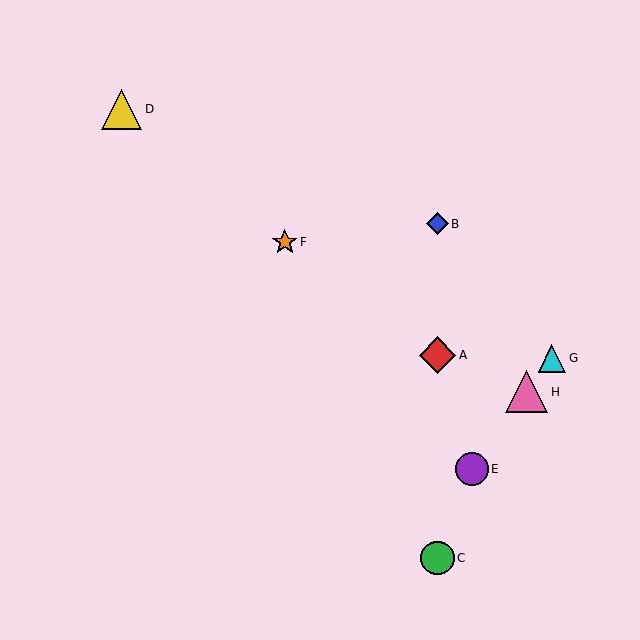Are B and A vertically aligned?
Yes, both are at x≈438.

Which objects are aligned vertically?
Objects A, B, C are aligned vertically.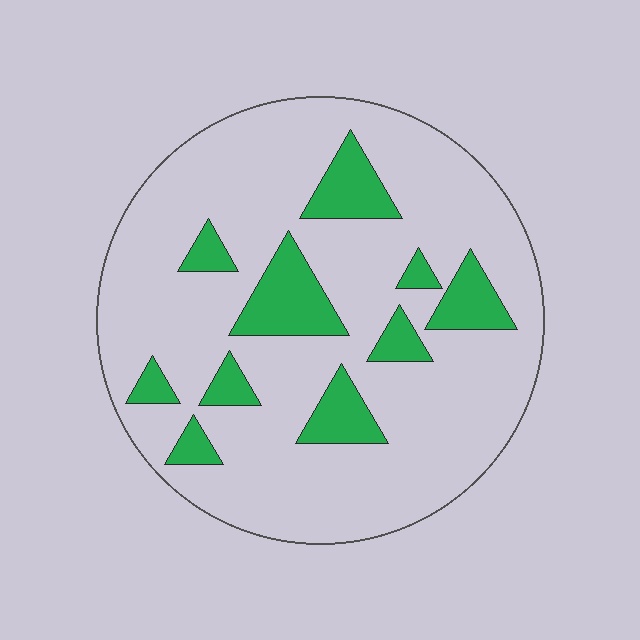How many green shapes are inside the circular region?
10.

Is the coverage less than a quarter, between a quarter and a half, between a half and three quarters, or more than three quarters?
Less than a quarter.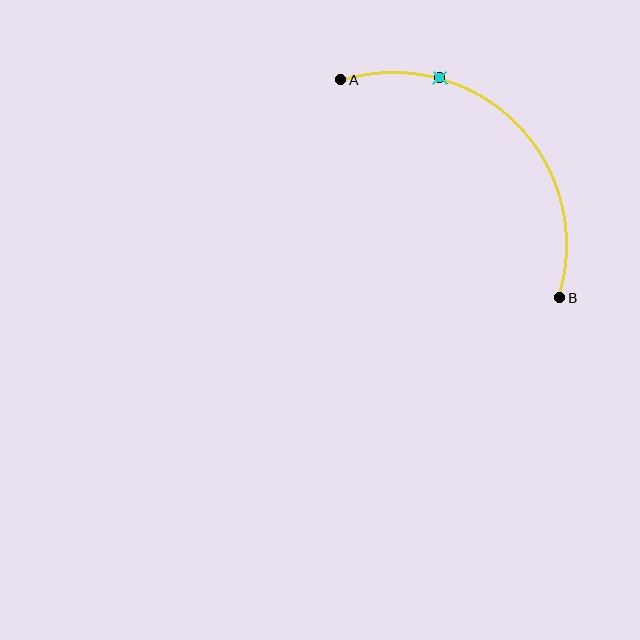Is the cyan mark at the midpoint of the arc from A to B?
No. The cyan mark lies on the arc but is closer to endpoint A. The arc midpoint would be at the point on the curve equidistant along the arc from both A and B.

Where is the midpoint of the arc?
The arc midpoint is the point on the curve farthest from the straight line joining A and B. It sits above and to the right of that line.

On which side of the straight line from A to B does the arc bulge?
The arc bulges above and to the right of the straight line connecting A and B.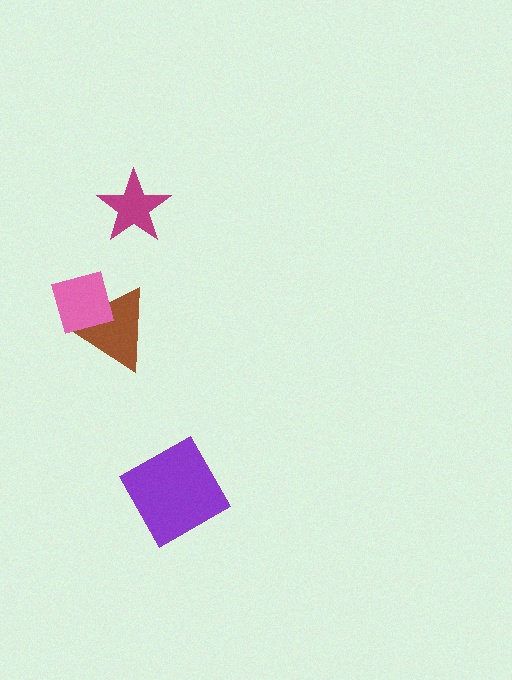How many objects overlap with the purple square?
0 objects overlap with the purple square.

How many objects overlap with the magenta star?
0 objects overlap with the magenta star.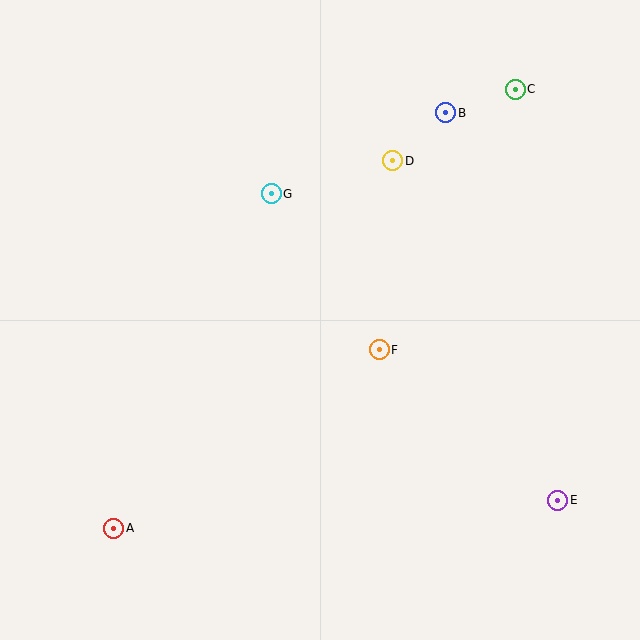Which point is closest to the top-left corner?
Point G is closest to the top-left corner.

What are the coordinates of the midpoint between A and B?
The midpoint between A and B is at (280, 321).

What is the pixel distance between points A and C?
The distance between A and C is 595 pixels.